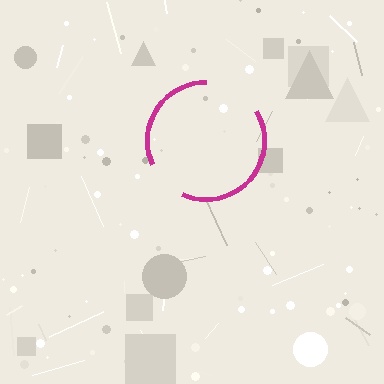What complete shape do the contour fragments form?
The contour fragments form a circle.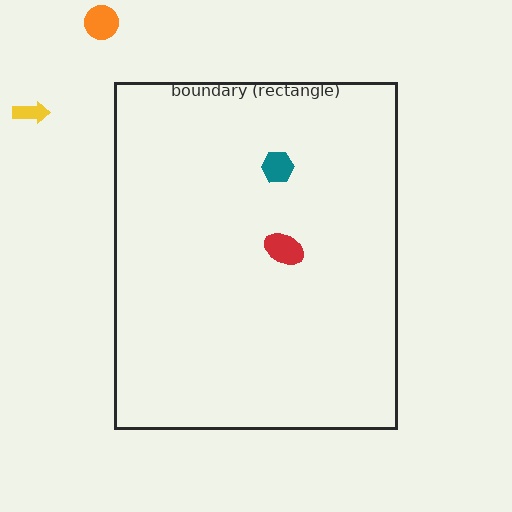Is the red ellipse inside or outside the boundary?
Inside.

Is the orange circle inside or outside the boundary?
Outside.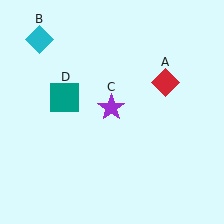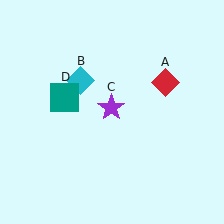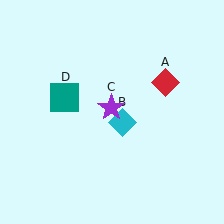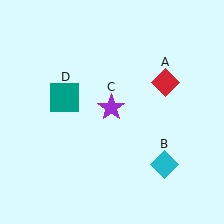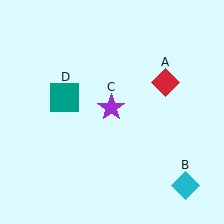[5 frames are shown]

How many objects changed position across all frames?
1 object changed position: cyan diamond (object B).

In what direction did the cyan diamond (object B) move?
The cyan diamond (object B) moved down and to the right.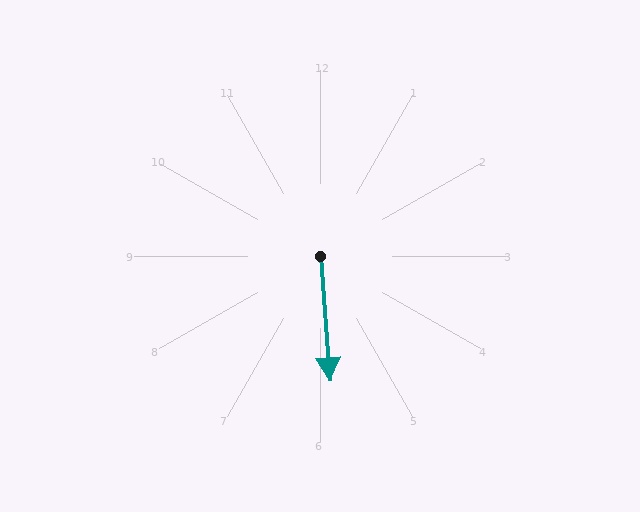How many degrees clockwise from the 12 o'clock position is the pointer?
Approximately 175 degrees.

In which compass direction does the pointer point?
South.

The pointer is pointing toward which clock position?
Roughly 6 o'clock.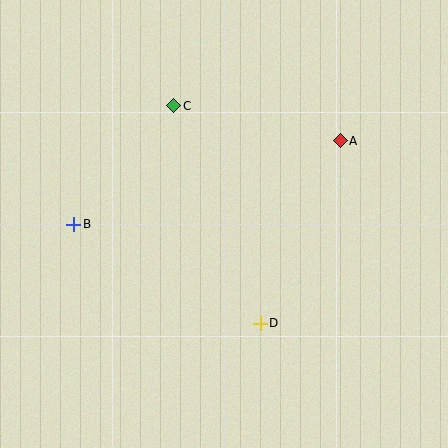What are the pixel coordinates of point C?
Point C is at (174, 106).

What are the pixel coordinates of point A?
Point A is at (340, 141).